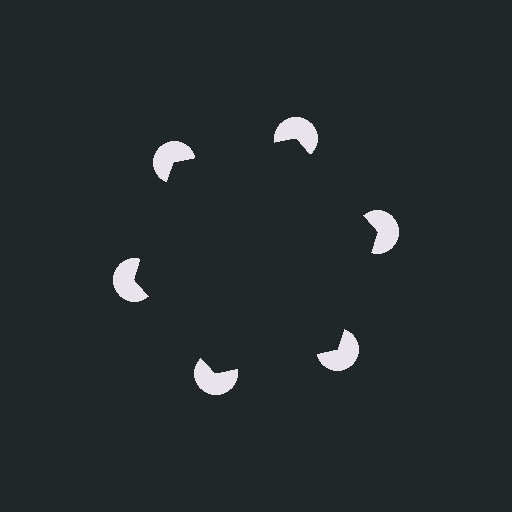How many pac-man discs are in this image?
There are 6 — one at each vertex of the illusory hexagon.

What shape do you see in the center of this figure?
An illusory hexagon — its edges are inferred from the aligned wedge cuts in the pac-man discs, not physically drawn.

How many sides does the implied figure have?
6 sides.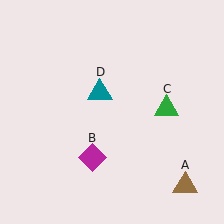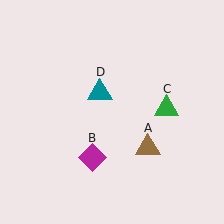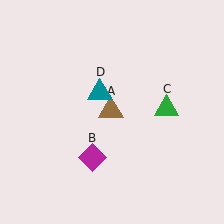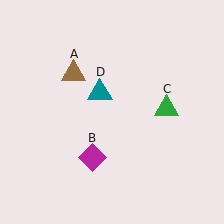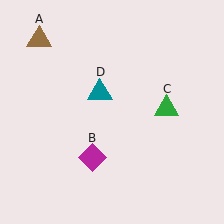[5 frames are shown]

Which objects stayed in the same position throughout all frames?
Magenta diamond (object B) and green triangle (object C) and teal triangle (object D) remained stationary.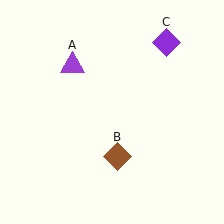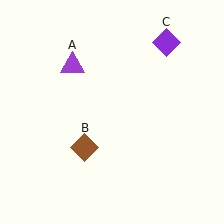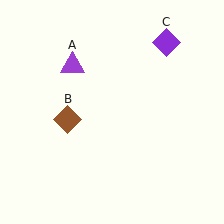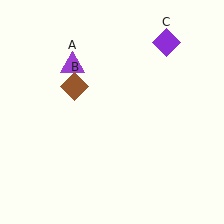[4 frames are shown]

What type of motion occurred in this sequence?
The brown diamond (object B) rotated clockwise around the center of the scene.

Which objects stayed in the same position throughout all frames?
Purple triangle (object A) and purple diamond (object C) remained stationary.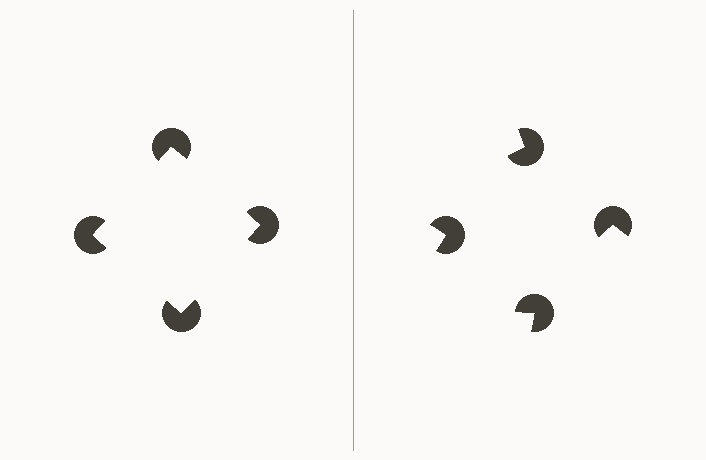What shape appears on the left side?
An illusory square.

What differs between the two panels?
The pac-man discs are positioned identically on both sides; only the wedge orientations differ. On the left they align to a square; on the right they are misaligned.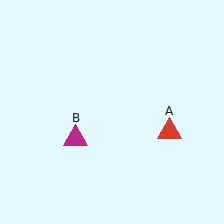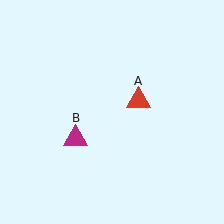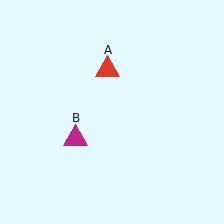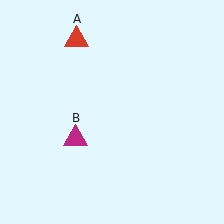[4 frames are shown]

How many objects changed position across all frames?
1 object changed position: red triangle (object A).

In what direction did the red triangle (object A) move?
The red triangle (object A) moved up and to the left.